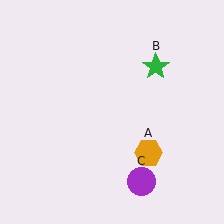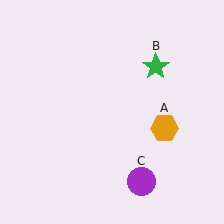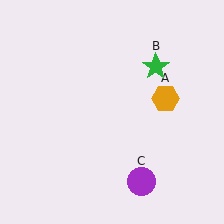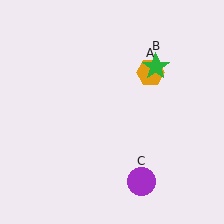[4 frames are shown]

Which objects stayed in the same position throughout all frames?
Green star (object B) and purple circle (object C) remained stationary.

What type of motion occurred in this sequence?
The orange hexagon (object A) rotated counterclockwise around the center of the scene.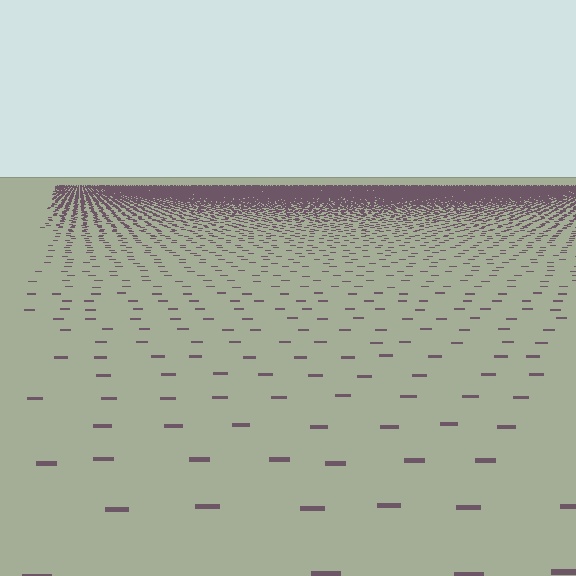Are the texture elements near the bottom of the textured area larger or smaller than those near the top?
Larger. Near the bottom, elements are closer to the viewer and appear at a bigger on-screen size.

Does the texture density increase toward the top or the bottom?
Density increases toward the top.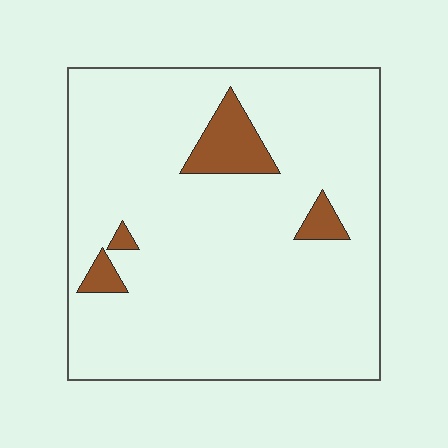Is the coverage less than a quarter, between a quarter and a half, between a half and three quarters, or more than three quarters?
Less than a quarter.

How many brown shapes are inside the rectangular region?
4.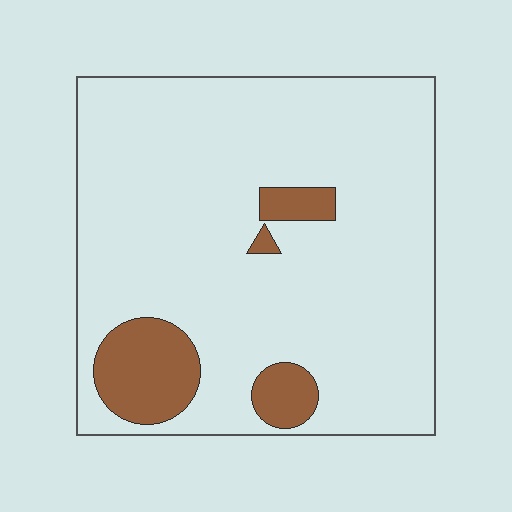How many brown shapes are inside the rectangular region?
4.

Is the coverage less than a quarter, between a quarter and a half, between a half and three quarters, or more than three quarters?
Less than a quarter.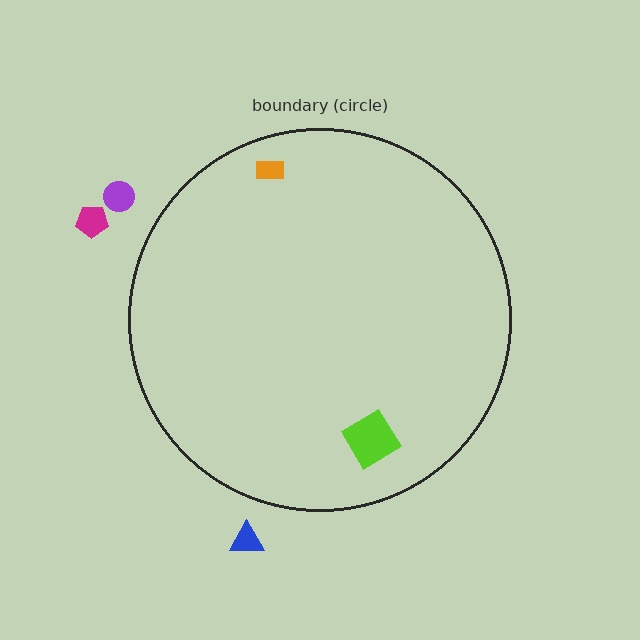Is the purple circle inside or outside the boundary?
Outside.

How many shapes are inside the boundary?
2 inside, 3 outside.